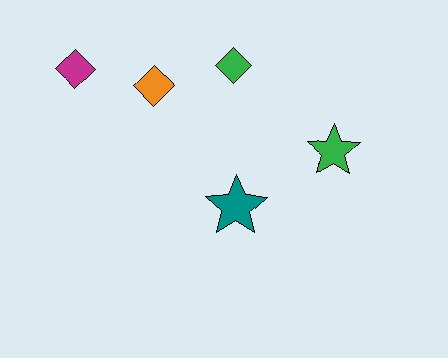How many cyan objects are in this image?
There are no cyan objects.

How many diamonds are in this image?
There are 3 diamonds.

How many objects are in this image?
There are 5 objects.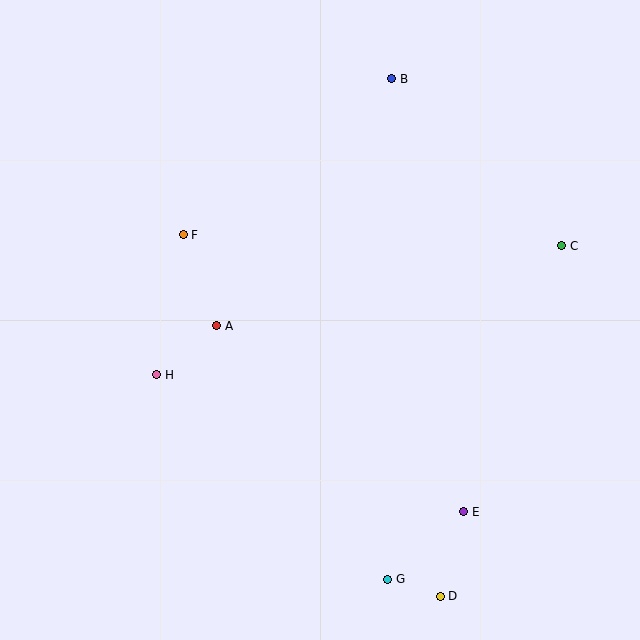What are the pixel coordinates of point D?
Point D is at (440, 596).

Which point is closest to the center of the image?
Point A at (217, 326) is closest to the center.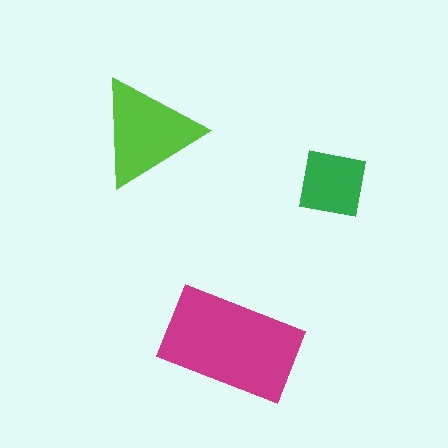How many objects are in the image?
There are 3 objects in the image.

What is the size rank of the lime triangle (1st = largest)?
2nd.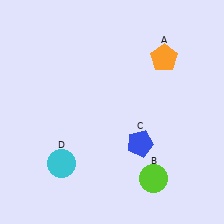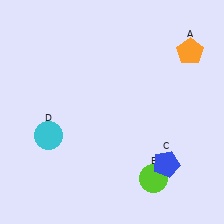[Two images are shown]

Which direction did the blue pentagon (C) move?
The blue pentagon (C) moved right.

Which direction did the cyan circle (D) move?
The cyan circle (D) moved up.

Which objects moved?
The objects that moved are: the orange pentagon (A), the blue pentagon (C), the cyan circle (D).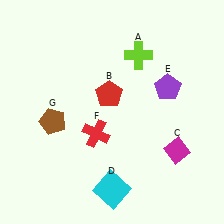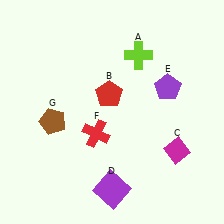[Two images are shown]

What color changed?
The square (D) changed from cyan in Image 1 to purple in Image 2.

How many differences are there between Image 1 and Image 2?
There is 1 difference between the two images.